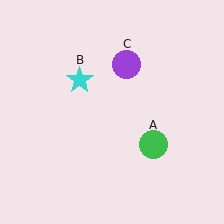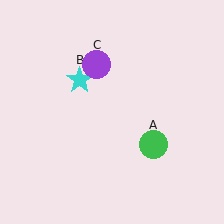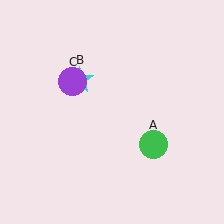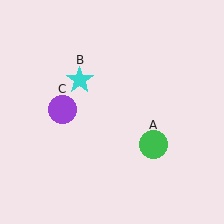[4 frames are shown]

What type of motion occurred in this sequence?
The purple circle (object C) rotated counterclockwise around the center of the scene.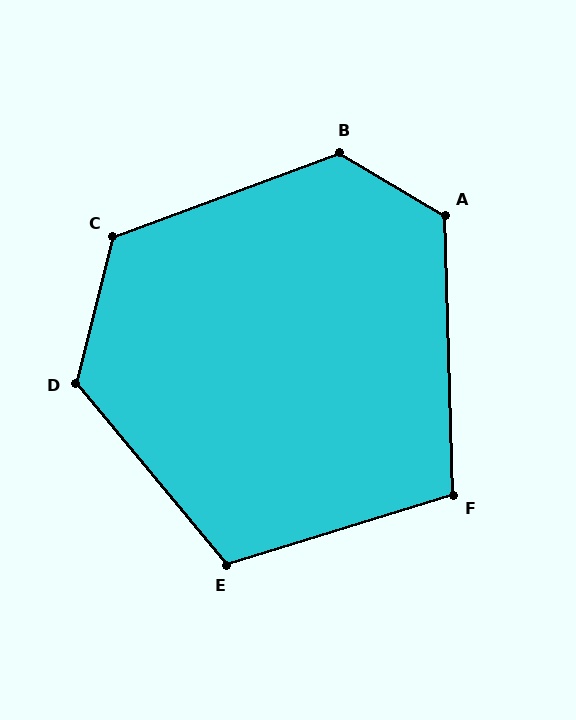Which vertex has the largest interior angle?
B, at approximately 129 degrees.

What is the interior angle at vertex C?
Approximately 125 degrees (obtuse).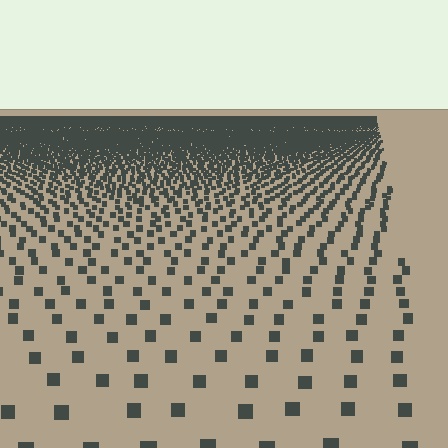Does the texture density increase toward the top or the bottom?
Density increases toward the top.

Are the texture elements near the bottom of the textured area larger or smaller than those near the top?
Larger. Near the bottom, elements are closer to the viewer and appear at a bigger on-screen size.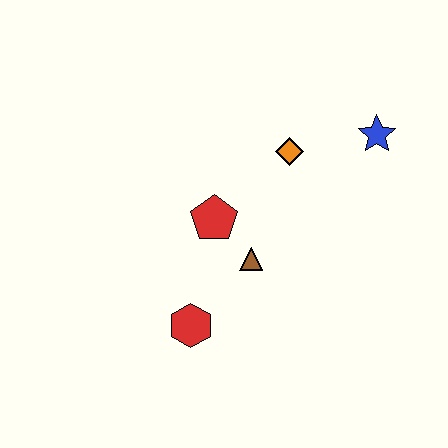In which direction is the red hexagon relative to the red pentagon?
The red hexagon is below the red pentagon.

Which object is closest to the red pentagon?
The brown triangle is closest to the red pentagon.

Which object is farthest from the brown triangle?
The blue star is farthest from the brown triangle.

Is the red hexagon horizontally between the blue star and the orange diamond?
No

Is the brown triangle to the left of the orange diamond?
Yes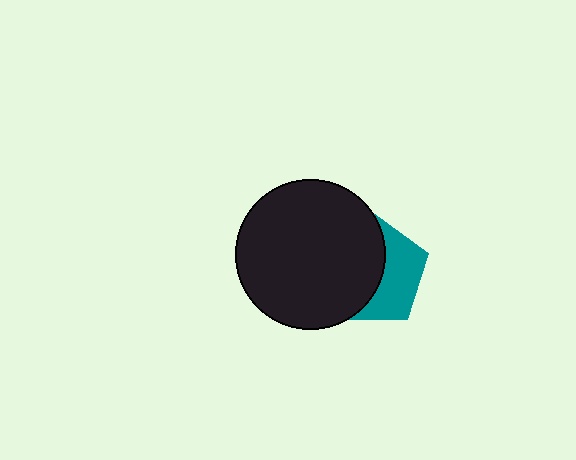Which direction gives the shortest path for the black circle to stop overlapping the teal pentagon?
Moving left gives the shortest separation.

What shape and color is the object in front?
The object in front is a black circle.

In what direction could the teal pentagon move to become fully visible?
The teal pentagon could move right. That would shift it out from behind the black circle entirely.